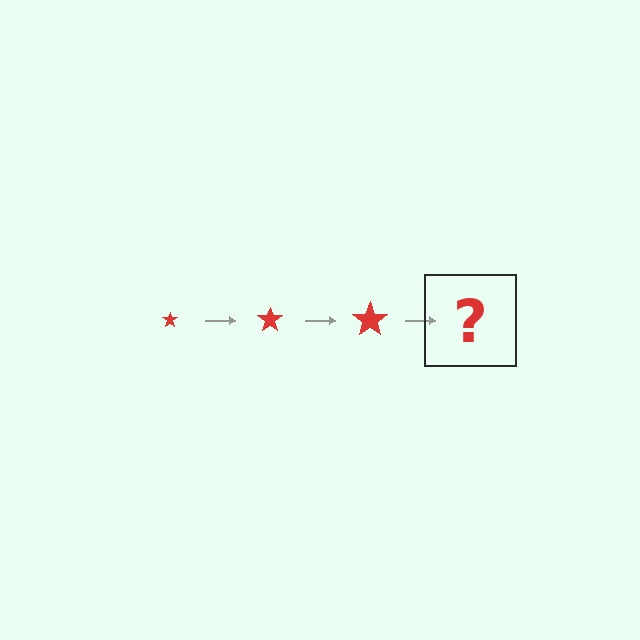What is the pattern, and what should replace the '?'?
The pattern is that the star gets progressively larger each step. The '?' should be a red star, larger than the previous one.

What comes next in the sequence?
The next element should be a red star, larger than the previous one.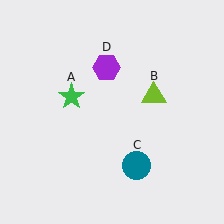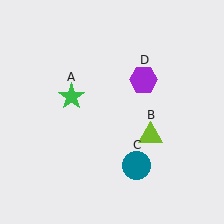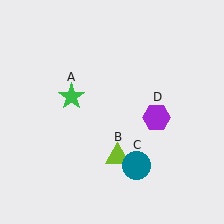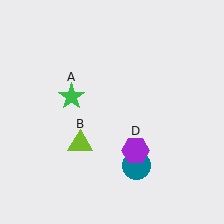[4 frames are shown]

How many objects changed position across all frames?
2 objects changed position: lime triangle (object B), purple hexagon (object D).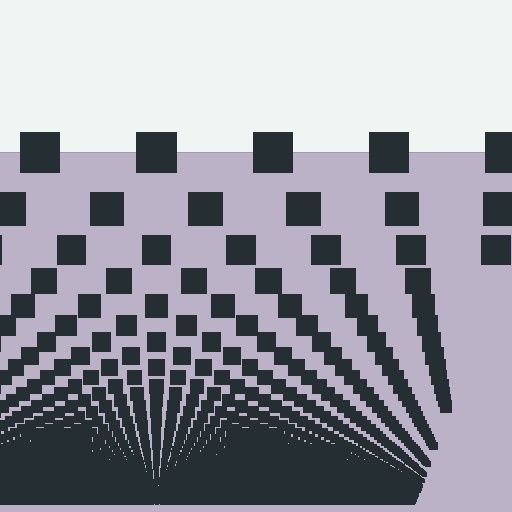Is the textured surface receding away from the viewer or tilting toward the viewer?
The surface appears to tilt toward the viewer. Texture elements get larger and sparser toward the top.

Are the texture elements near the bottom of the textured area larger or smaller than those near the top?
Smaller. The gradient is inverted — elements near the bottom are smaller and denser.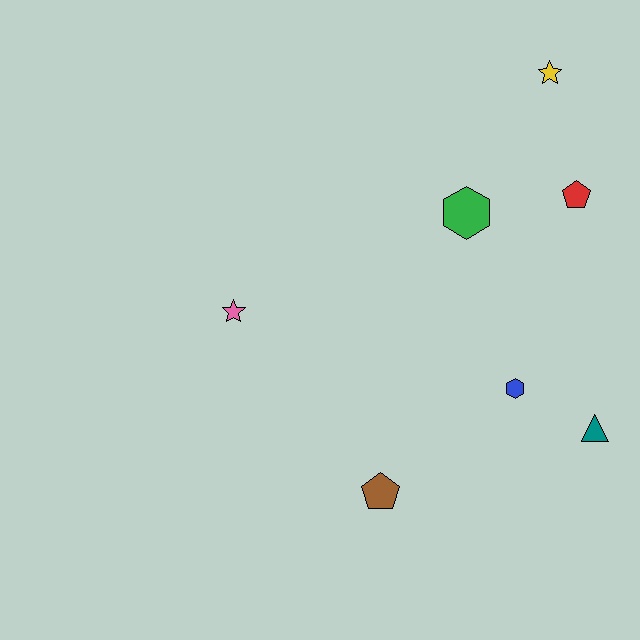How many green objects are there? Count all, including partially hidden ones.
There is 1 green object.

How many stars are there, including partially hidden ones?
There are 2 stars.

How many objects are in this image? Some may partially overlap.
There are 7 objects.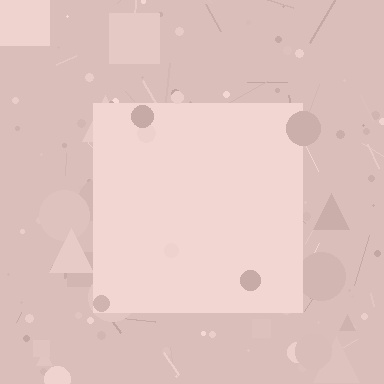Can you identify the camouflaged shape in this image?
The camouflaged shape is a square.